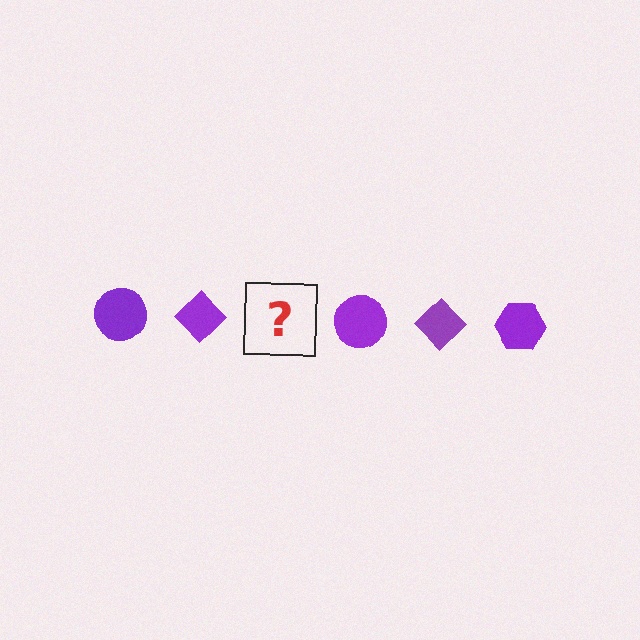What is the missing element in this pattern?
The missing element is a purple hexagon.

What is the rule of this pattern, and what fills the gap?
The rule is that the pattern cycles through circle, diamond, hexagon shapes in purple. The gap should be filled with a purple hexagon.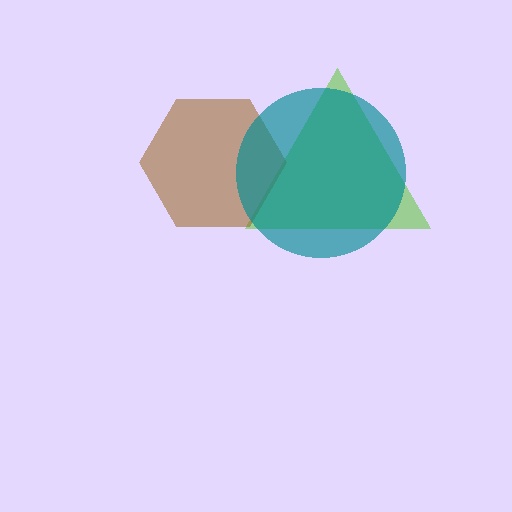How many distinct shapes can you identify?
There are 3 distinct shapes: a lime triangle, a brown hexagon, a teal circle.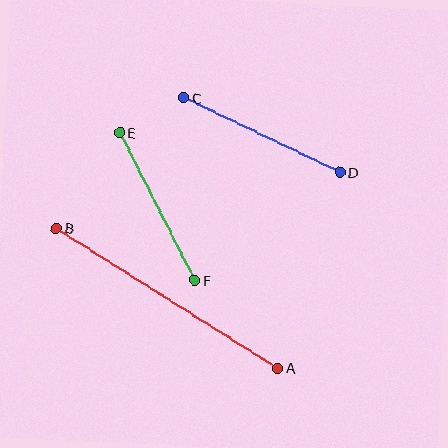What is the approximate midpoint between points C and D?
The midpoint is at approximately (262, 135) pixels.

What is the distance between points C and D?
The distance is approximately 173 pixels.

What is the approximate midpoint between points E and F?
The midpoint is at approximately (157, 207) pixels.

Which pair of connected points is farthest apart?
Points A and B are farthest apart.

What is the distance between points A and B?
The distance is approximately 262 pixels.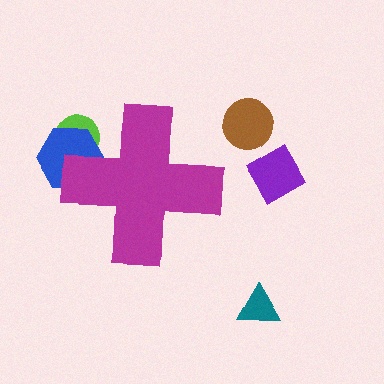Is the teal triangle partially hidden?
No, the teal triangle is fully visible.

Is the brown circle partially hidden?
No, the brown circle is fully visible.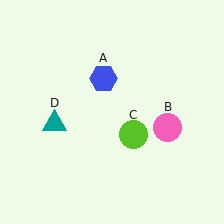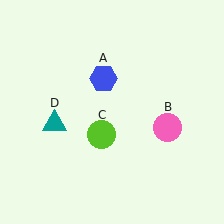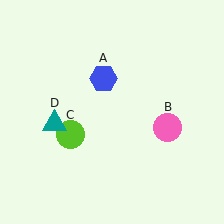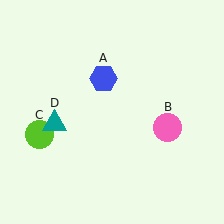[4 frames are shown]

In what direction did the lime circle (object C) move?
The lime circle (object C) moved left.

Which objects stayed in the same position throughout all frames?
Blue hexagon (object A) and pink circle (object B) and teal triangle (object D) remained stationary.